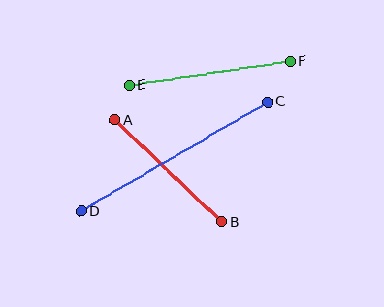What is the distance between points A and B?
The distance is approximately 147 pixels.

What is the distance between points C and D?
The distance is approximately 216 pixels.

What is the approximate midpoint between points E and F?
The midpoint is at approximately (210, 73) pixels.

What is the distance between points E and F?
The distance is approximately 163 pixels.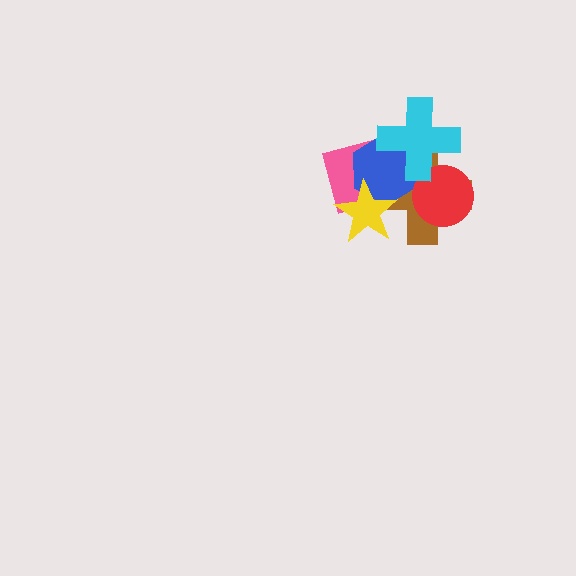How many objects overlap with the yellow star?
3 objects overlap with the yellow star.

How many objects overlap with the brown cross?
5 objects overlap with the brown cross.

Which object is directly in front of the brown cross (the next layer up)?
The blue hexagon is directly in front of the brown cross.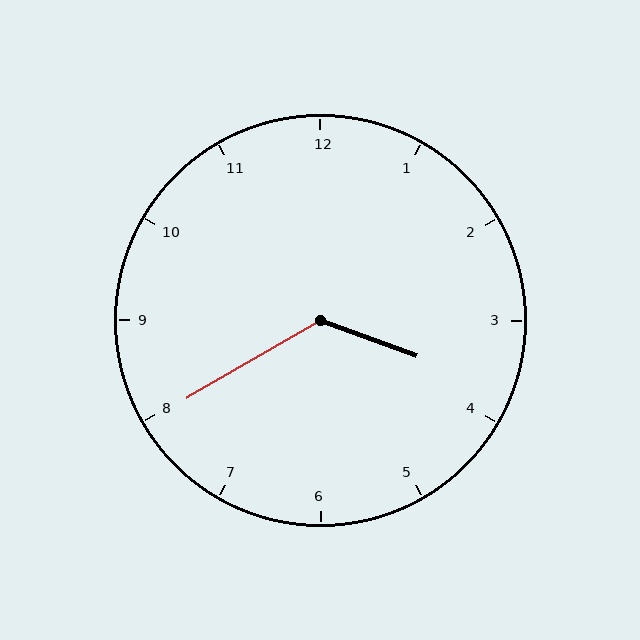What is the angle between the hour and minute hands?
Approximately 130 degrees.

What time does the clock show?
3:40.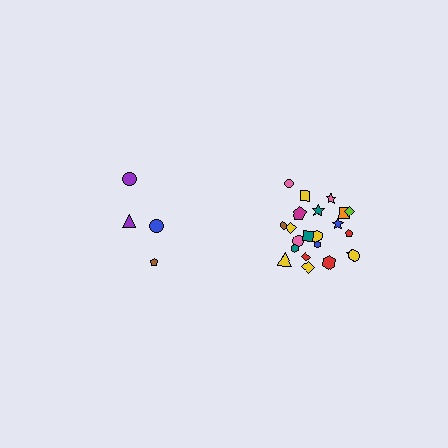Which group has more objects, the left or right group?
The right group.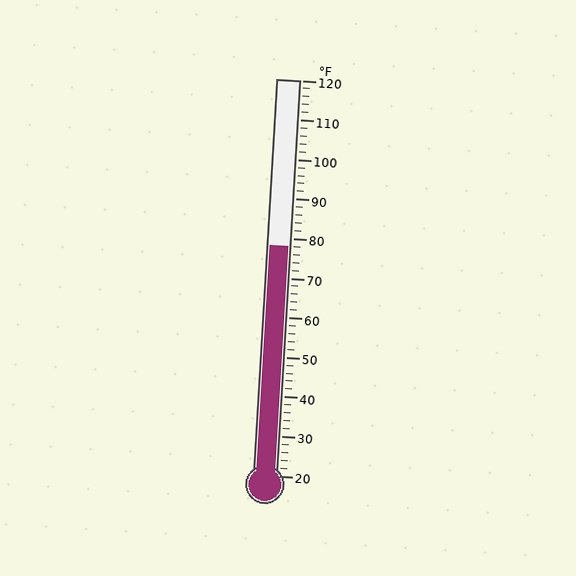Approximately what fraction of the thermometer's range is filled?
The thermometer is filled to approximately 60% of its range.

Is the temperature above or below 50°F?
The temperature is above 50°F.